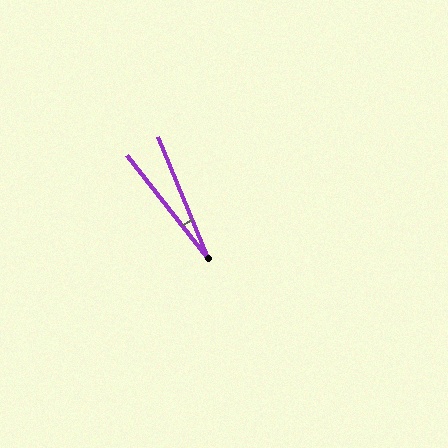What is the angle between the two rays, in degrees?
Approximately 16 degrees.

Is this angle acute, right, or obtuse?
It is acute.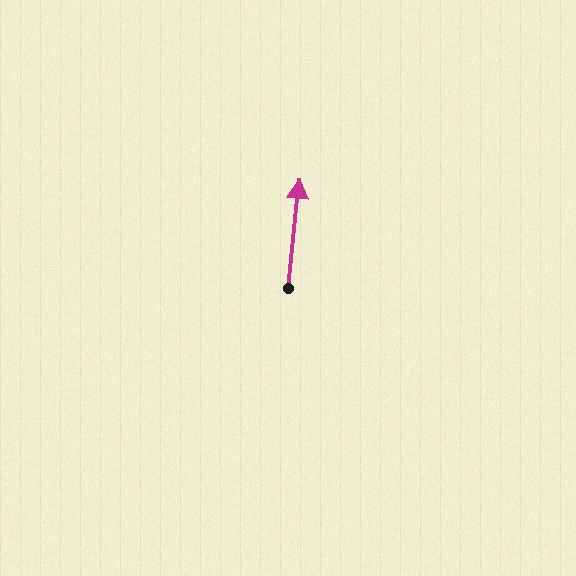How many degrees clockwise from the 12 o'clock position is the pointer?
Approximately 6 degrees.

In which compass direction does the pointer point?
North.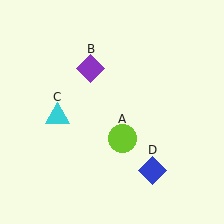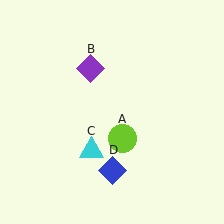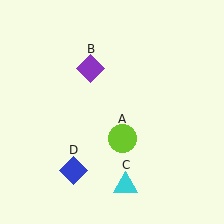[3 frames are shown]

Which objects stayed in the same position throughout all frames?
Lime circle (object A) and purple diamond (object B) remained stationary.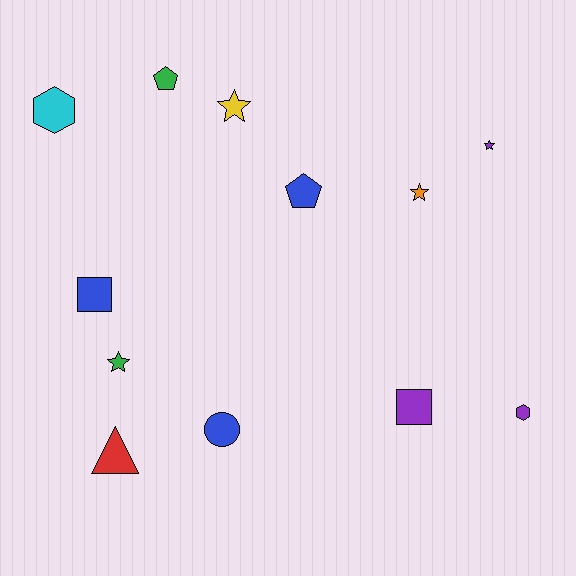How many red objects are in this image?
There is 1 red object.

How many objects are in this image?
There are 12 objects.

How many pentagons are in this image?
There are 2 pentagons.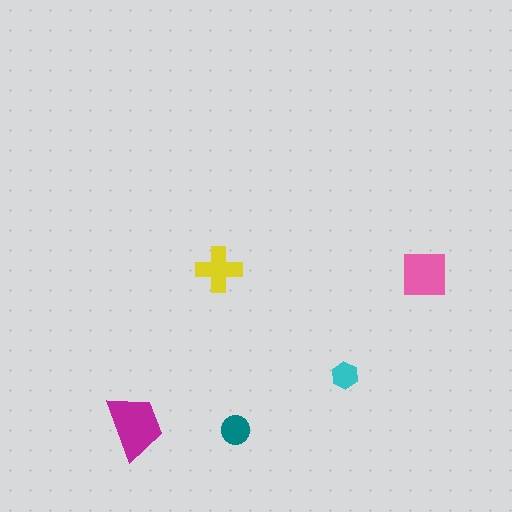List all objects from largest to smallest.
The magenta trapezoid, the pink square, the yellow cross, the teal circle, the cyan hexagon.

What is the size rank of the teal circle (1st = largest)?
4th.